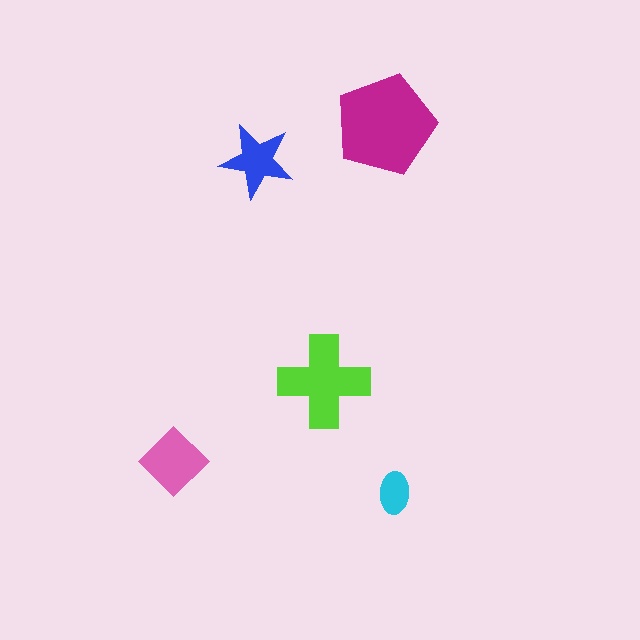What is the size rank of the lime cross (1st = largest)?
2nd.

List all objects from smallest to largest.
The cyan ellipse, the blue star, the pink diamond, the lime cross, the magenta pentagon.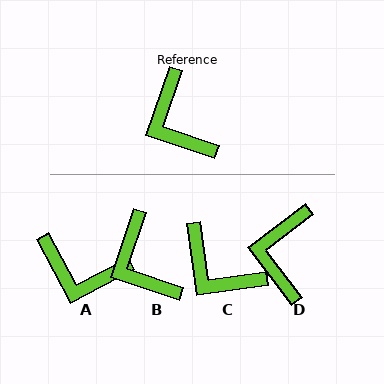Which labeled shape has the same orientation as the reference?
B.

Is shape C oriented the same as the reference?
No, it is off by about 27 degrees.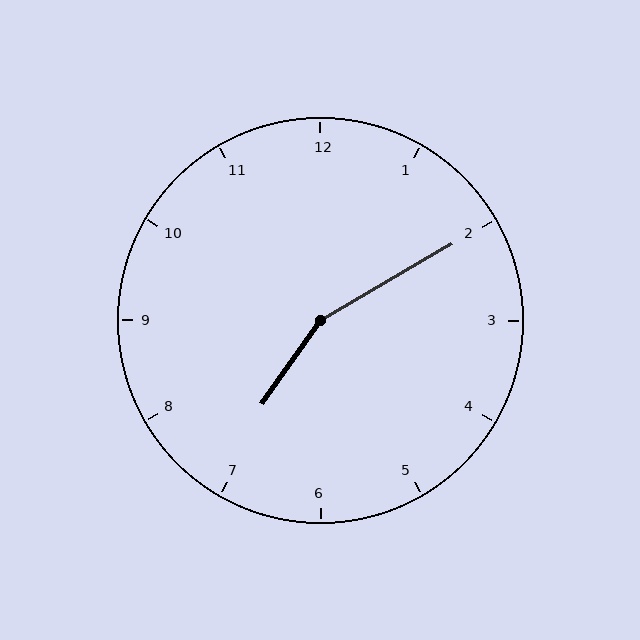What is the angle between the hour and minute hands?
Approximately 155 degrees.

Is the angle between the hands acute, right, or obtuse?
It is obtuse.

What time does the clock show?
7:10.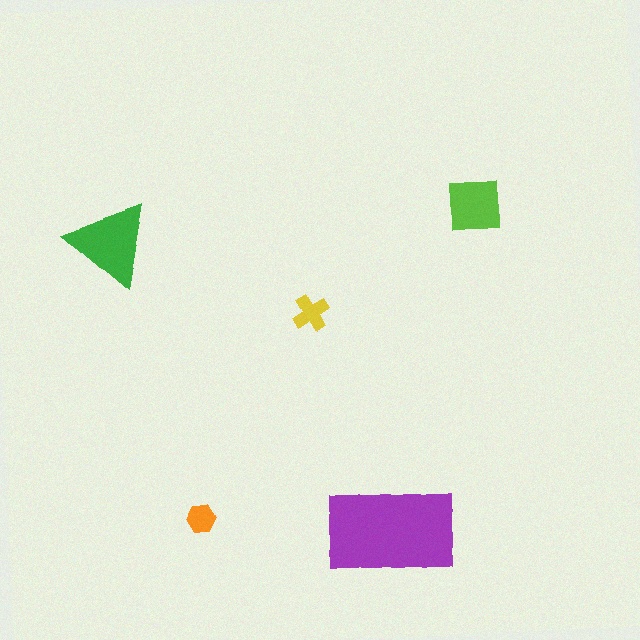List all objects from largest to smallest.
The purple rectangle, the green triangle, the lime square, the yellow cross, the orange hexagon.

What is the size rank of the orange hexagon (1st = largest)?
5th.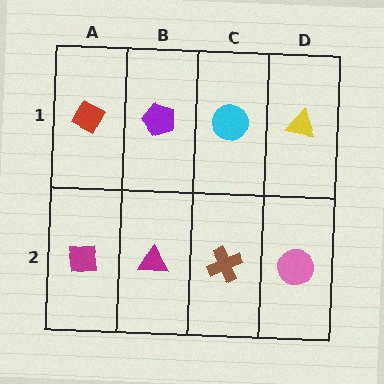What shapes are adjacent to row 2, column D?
A yellow triangle (row 1, column D), a brown cross (row 2, column C).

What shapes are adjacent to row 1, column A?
A magenta square (row 2, column A), a purple pentagon (row 1, column B).